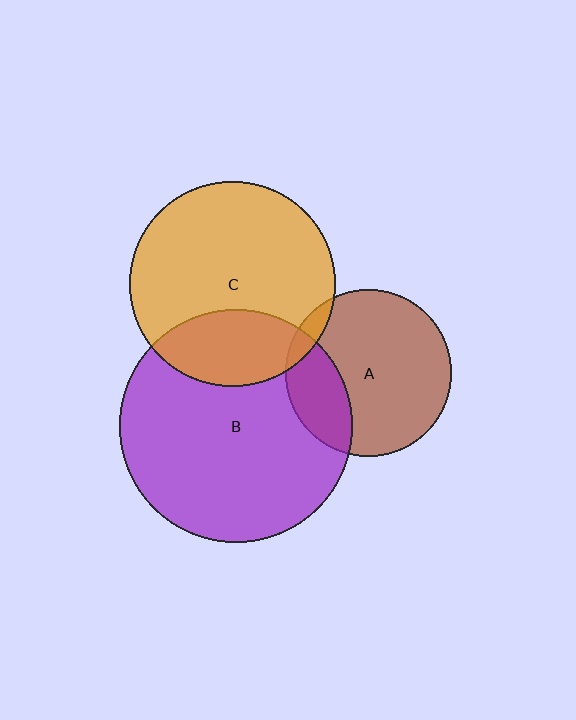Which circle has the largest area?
Circle B (purple).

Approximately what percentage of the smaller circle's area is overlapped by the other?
Approximately 25%.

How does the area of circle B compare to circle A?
Approximately 2.0 times.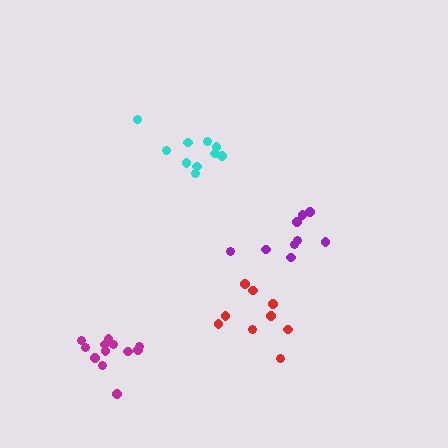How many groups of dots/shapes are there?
There are 4 groups.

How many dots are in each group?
Group 1: 9 dots, Group 2: 9 dots, Group 3: 12 dots, Group 4: 10 dots (40 total).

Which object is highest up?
The cyan cluster is topmost.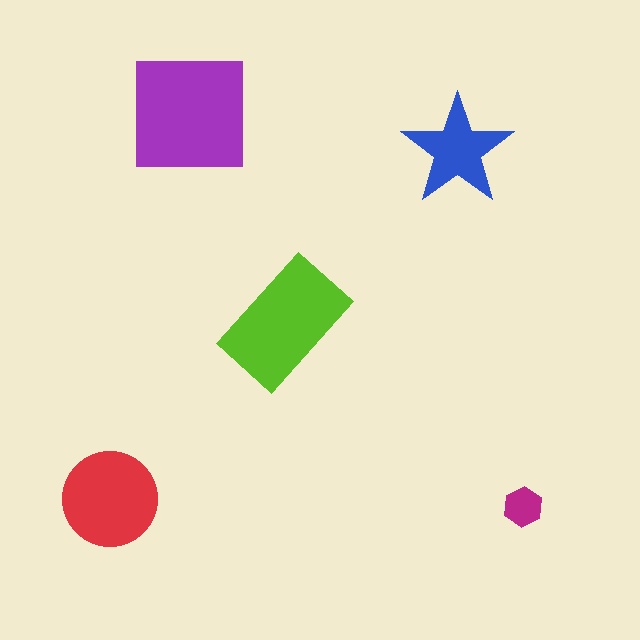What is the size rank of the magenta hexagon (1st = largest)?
5th.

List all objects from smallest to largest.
The magenta hexagon, the blue star, the red circle, the lime rectangle, the purple square.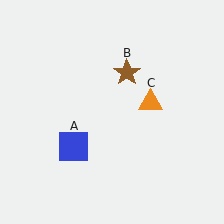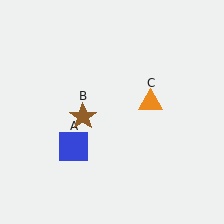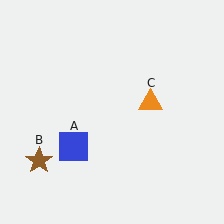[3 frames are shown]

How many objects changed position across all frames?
1 object changed position: brown star (object B).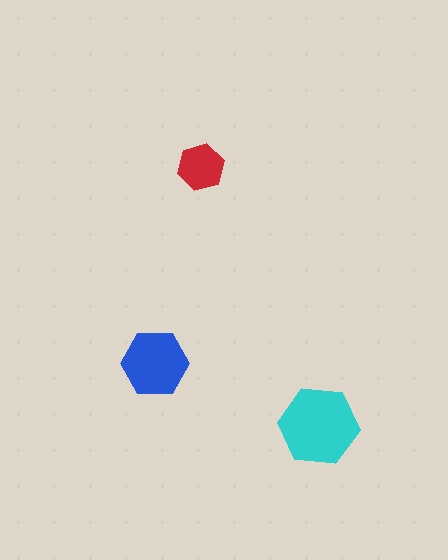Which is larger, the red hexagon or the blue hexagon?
The blue one.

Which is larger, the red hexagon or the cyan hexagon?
The cyan one.